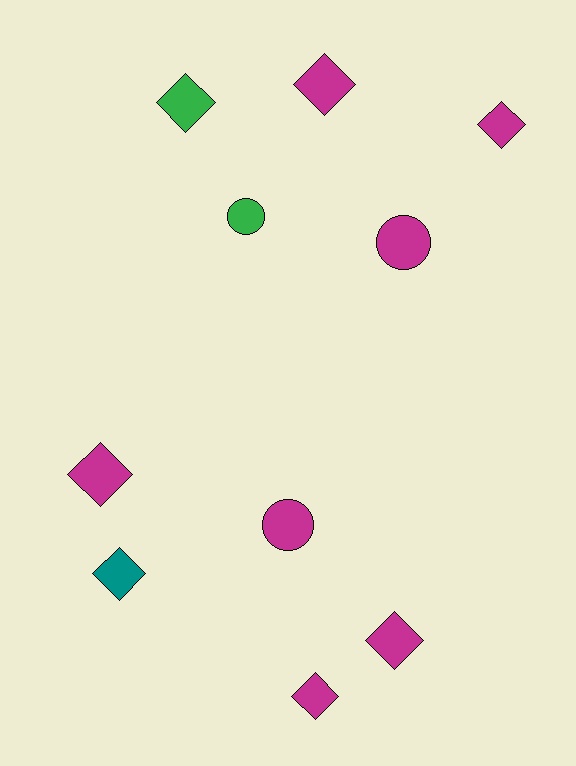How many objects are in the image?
There are 10 objects.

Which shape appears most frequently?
Diamond, with 7 objects.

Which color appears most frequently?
Magenta, with 7 objects.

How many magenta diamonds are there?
There are 5 magenta diamonds.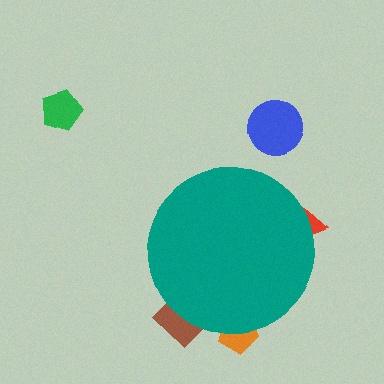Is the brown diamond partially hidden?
Yes, the brown diamond is partially hidden behind the teal circle.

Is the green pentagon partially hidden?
No, the green pentagon is fully visible.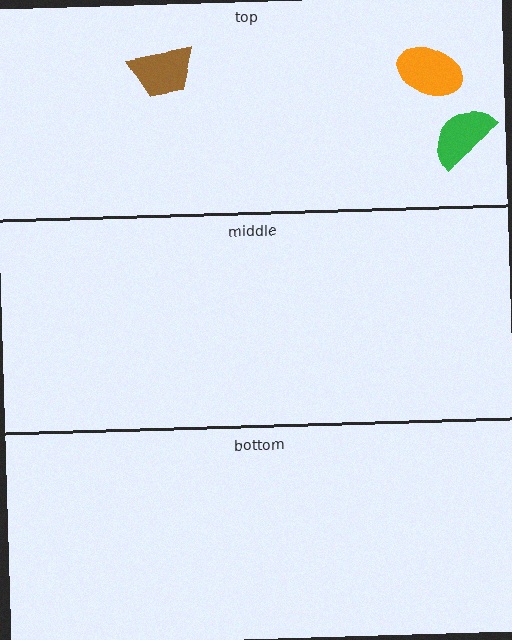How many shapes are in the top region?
3.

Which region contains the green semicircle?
The top region.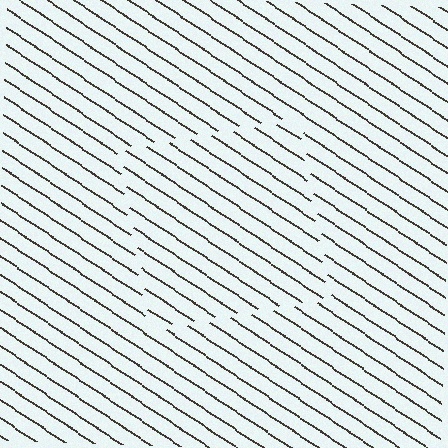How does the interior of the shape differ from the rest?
The interior of the shape contains the same grating, shifted by half a period — the contour is defined by the phase discontinuity where line-ends from the inner and outer gratings abut.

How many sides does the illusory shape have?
4 sides — the line-ends trace a square.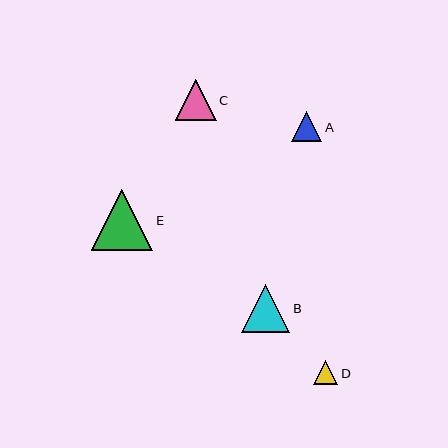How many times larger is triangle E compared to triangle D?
Triangle E is approximately 2.5 times the size of triangle D.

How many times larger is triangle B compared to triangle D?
Triangle B is approximately 2.0 times the size of triangle D.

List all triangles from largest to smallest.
From largest to smallest: E, B, C, A, D.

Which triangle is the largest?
Triangle E is the largest with a size of approximately 61 pixels.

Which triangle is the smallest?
Triangle D is the smallest with a size of approximately 25 pixels.